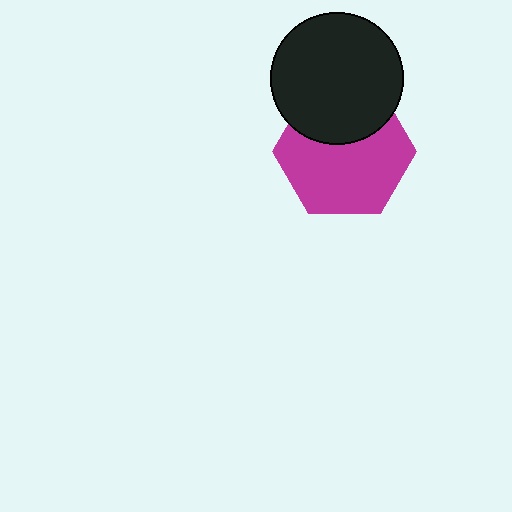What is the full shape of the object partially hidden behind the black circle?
The partially hidden object is a magenta hexagon.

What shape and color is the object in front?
The object in front is a black circle.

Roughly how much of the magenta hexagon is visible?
Most of it is visible (roughly 66%).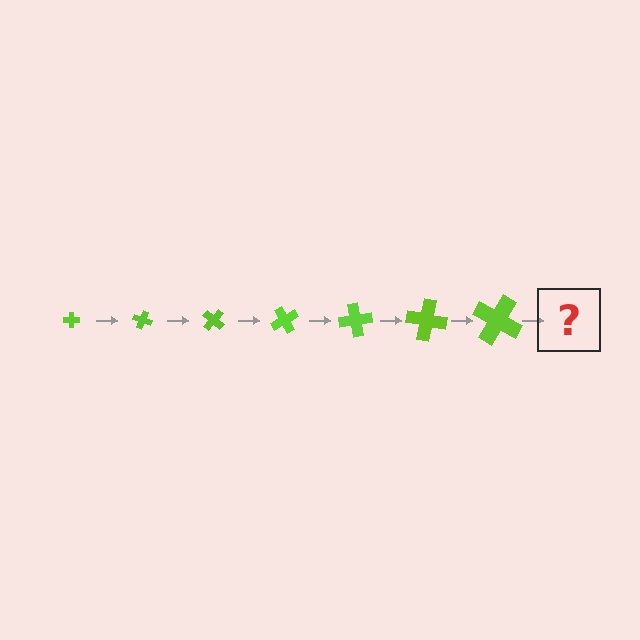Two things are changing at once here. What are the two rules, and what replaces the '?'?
The two rules are that the cross grows larger each step and it rotates 20 degrees each step. The '?' should be a cross, larger than the previous one and rotated 140 degrees from the start.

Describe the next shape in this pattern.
It should be a cross, larger than the previous one and rotated 140 degrees from the start.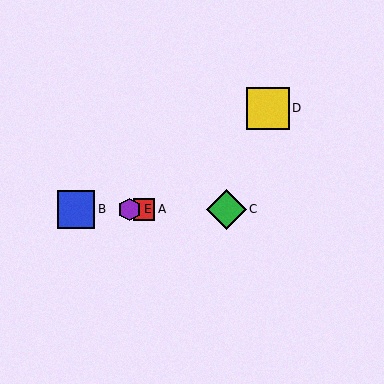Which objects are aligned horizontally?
Objects A, B, C, E are aligned horizontally.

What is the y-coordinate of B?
Object B is at y≈209.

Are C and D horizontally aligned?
No, C is at y≈209 and D is at y≈108.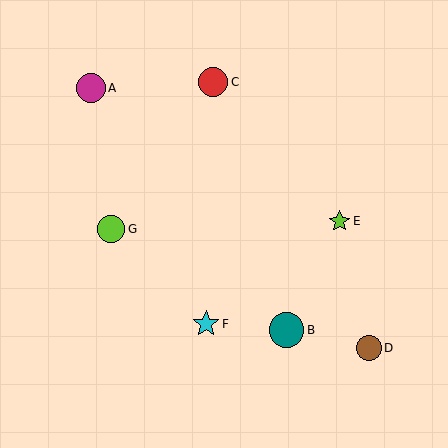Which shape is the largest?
The teal circle (labeled B) is the largest.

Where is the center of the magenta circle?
The center of the magenta circle is at (91, 88).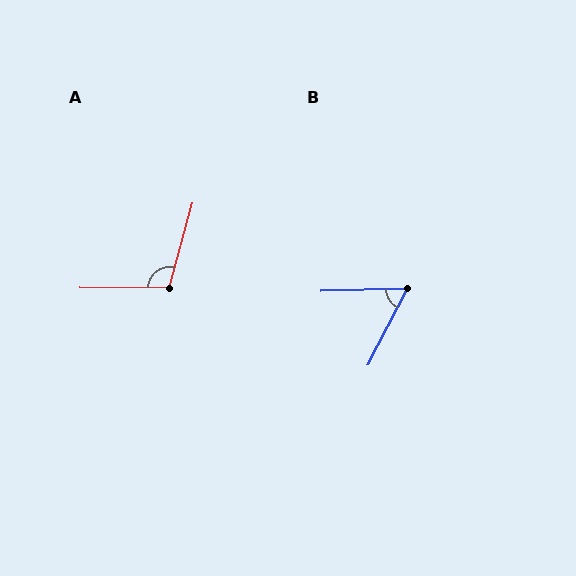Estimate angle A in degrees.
Approximately 105 degrees.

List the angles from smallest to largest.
B (61°), A (105°).